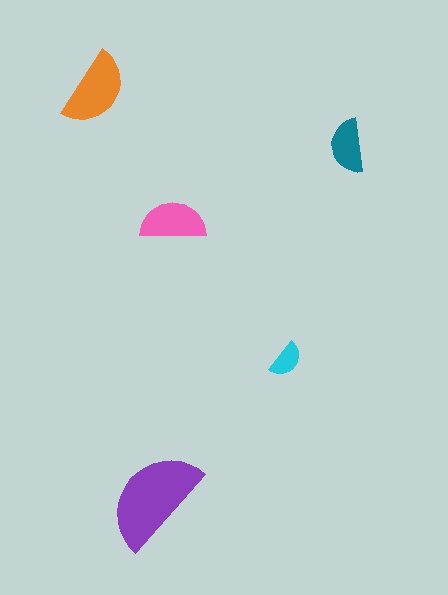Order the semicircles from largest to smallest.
the purple one, the orange one, the pink one, the teal one, the cyan one.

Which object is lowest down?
The purple semicircle is bottommost.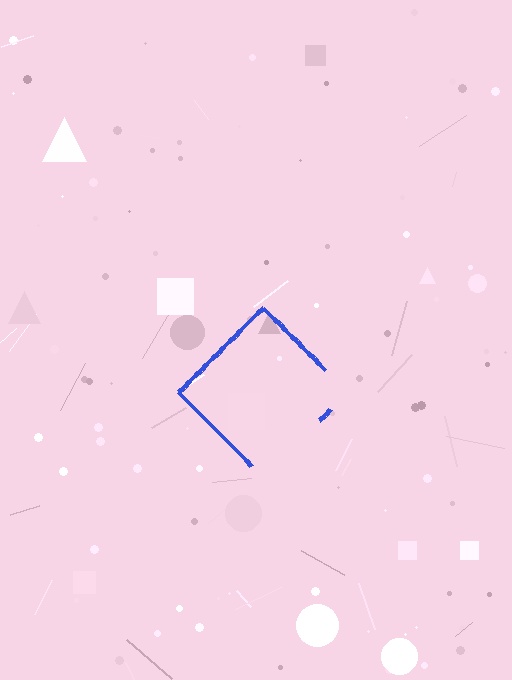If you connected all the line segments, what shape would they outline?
They would outline a diamond.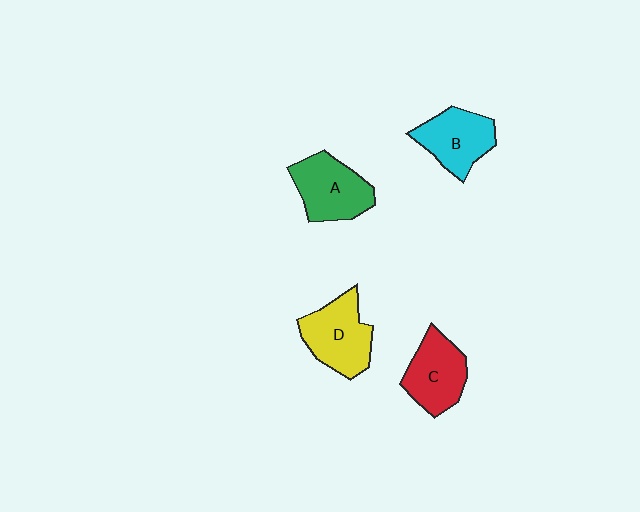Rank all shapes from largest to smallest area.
From largest to smallest: D (yellow), A (green), C (red), B (cyan).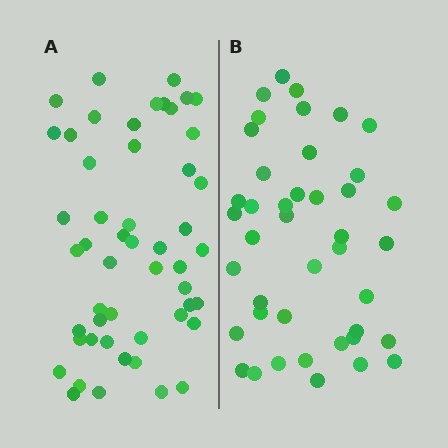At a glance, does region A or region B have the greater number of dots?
Region A (the left region) has more dots.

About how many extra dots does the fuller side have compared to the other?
Region A has roughly 8 or so more dots than region B.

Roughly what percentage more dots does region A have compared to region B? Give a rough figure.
About 20% more.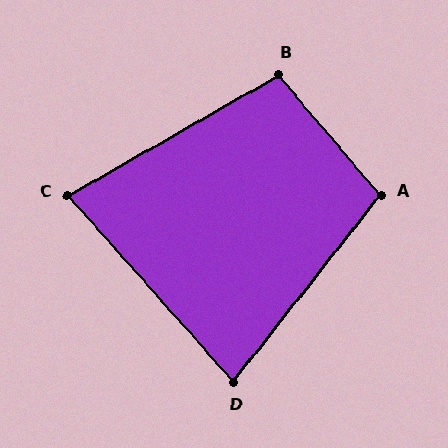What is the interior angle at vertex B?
Approximately 100 degrees (obtuse).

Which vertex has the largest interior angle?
A, at approximately 102 degrees.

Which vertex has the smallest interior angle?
C, at approximately 78 degrees.